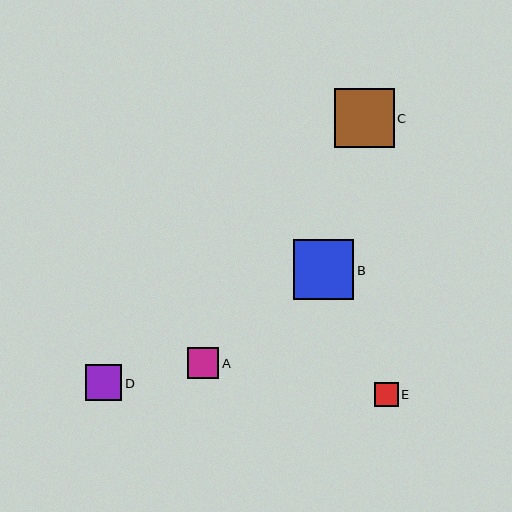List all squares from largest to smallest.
From largest to smallest: B, C, D, A, E.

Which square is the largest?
Square B is the largest with a size of approximately 60 pixels.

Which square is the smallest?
Square E is the smallest with a size of approximately 24 pixels.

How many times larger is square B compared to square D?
Square B is approximately 1.7 times the size of square D.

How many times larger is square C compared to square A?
Square C is approximately 1.9 times the size of square A.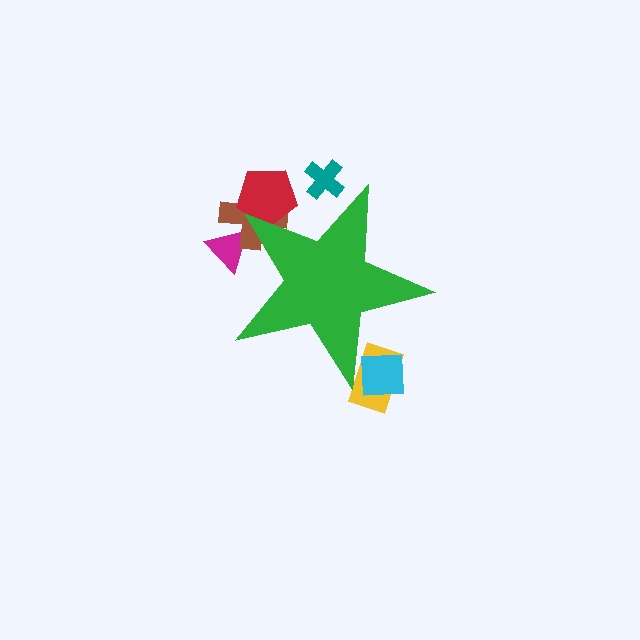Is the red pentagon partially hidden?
Yes, the red pentagon is partially hidden behind the green star.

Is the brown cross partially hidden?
Yes, the brown cross is partially hidden behind the green star.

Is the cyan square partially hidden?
Yes, the cyan square is partially hidden behind the green star.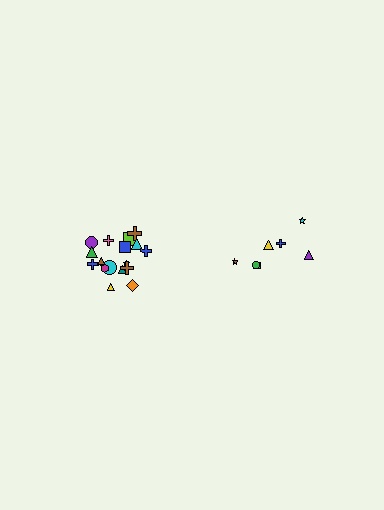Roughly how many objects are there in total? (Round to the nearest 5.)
Roughly 25 objects in total.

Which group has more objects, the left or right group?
The left group.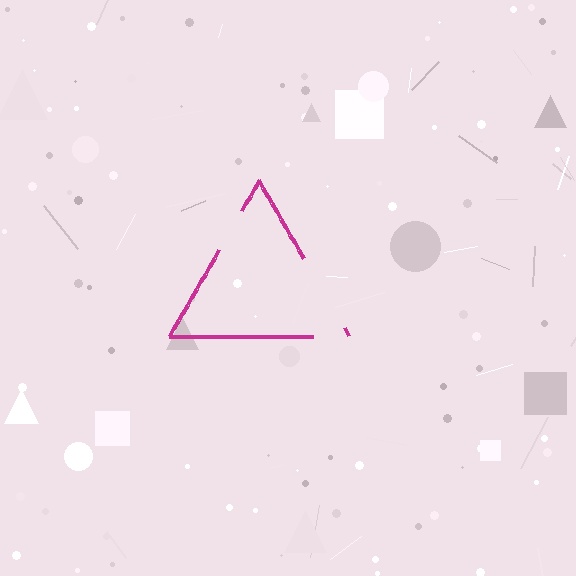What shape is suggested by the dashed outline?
The dashed outline suggests a triangle.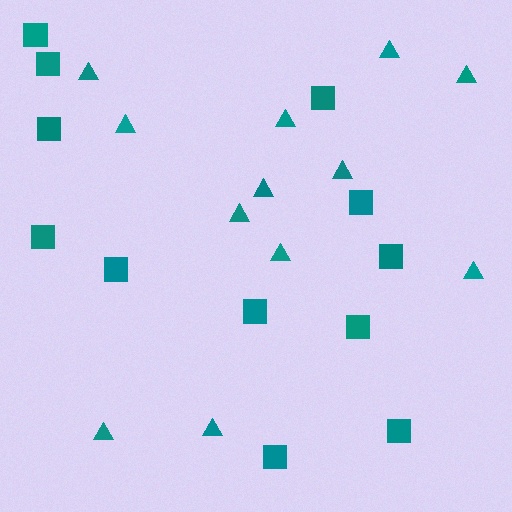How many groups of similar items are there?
There are 2 groups: one group of triangles (12) and one group of squares (12).